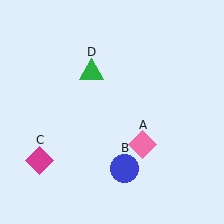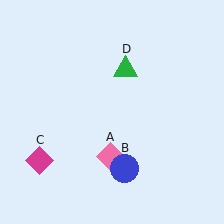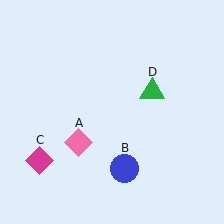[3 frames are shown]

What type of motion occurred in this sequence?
The pink diamond (object A), green triangle (object D) rotated clockwise around the center of the scene.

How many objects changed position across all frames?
2 objects changed position: pink diamond (object A), green triangle (object D).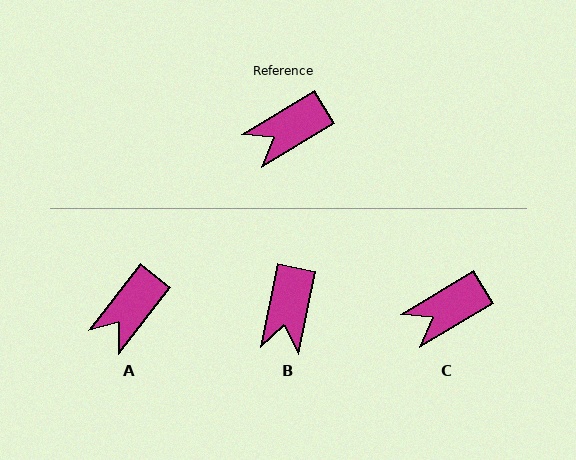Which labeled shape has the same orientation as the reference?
C.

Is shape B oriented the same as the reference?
No, it is off by about 47 degrees.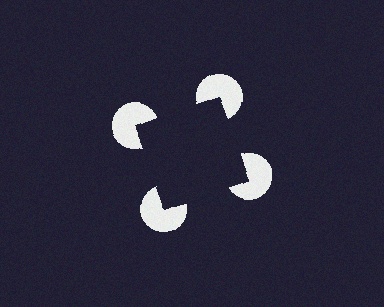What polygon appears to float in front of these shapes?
An illusory square — its edges are inferred from the aligned wedge cuts in the pac-man discs, not physically drawn.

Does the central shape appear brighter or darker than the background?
It typically appears slightly darker than the background, even though no actual brightness change is drawn.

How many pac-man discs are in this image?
There are 4 — one at each vertex of the illusory square.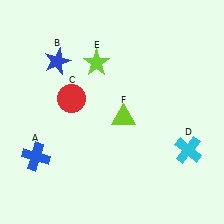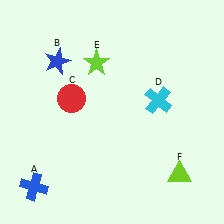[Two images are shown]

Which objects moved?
The objects that moved are: the blue cross (A), the cyan cross (D), the lime triangle (F).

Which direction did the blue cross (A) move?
The blue cross (A) moved down.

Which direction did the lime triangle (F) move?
The lime triangle (F) moved down.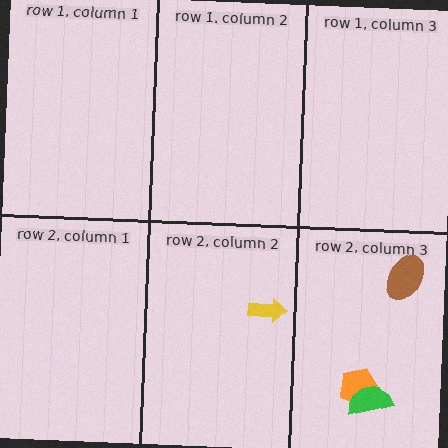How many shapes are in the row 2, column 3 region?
3.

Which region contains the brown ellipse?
The row 2, column 3 region.